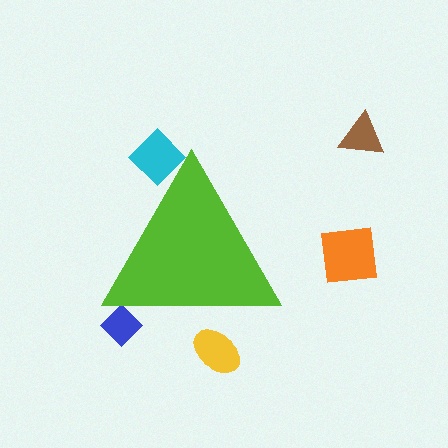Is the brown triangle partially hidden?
No, the brown triangle is fully visible.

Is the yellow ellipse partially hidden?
Yes, the yellow ellipse is partially hidden behind the lime triangle.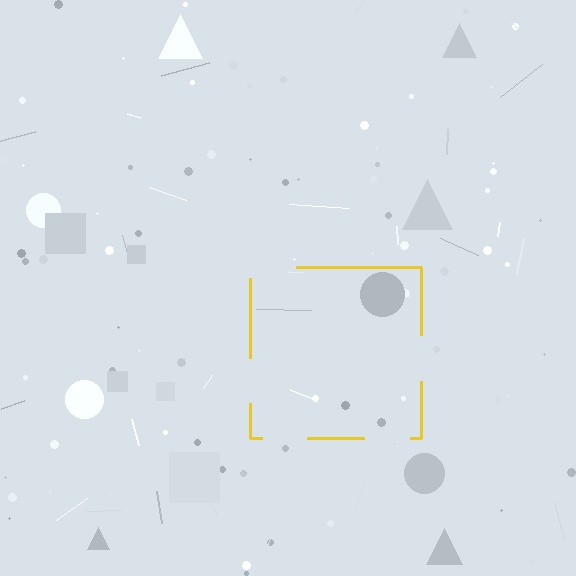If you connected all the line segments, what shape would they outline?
They would outline a square.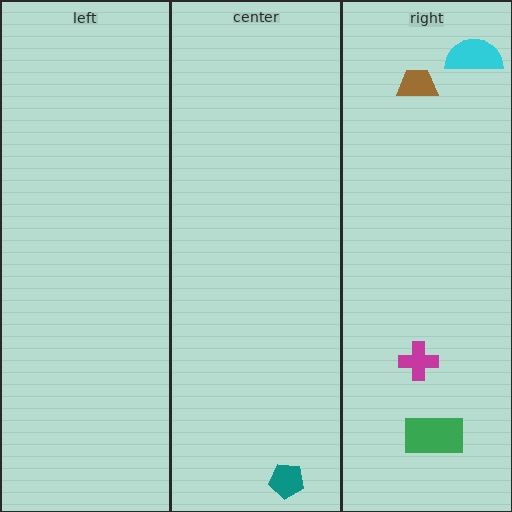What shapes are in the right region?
The green rectangle, the magenta cross, the cyan semicircle, the brown trapezoid.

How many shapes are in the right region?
4.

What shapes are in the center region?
The teal pentagon.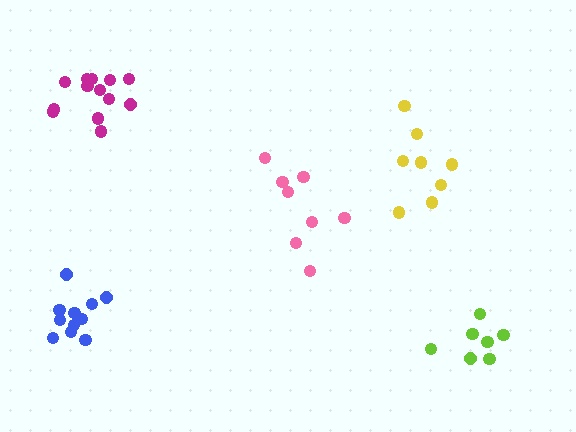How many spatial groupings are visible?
There are 5 spatial groupings.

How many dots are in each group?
Group 1: 13 dots, Group 2: 11 dots, Group 3: 8 dots, Group 4: 7 dots, Group 5: 8 dots (47 total).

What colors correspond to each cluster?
The clusters are colored: magenta, blue, yellow, lime, pink.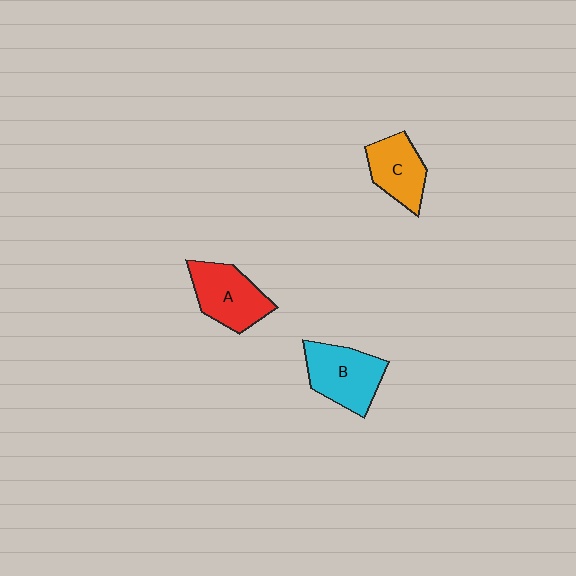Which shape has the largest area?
Shape B (cyan).